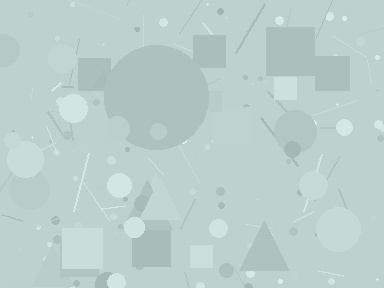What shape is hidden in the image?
A circle is hidden in the image.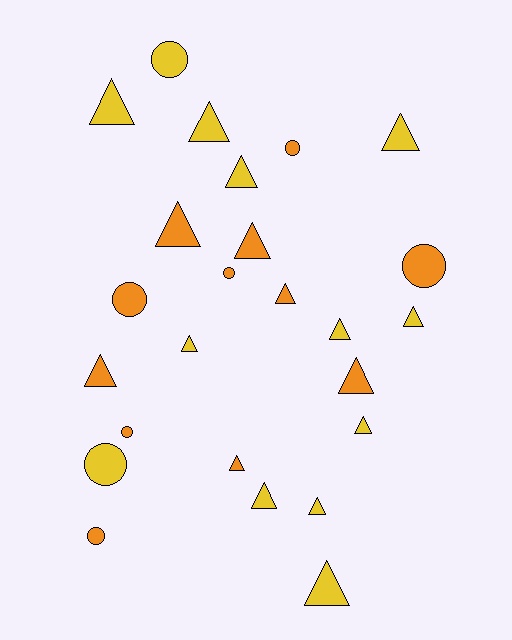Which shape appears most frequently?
Triangle, with 17 objects.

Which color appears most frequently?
Yellow, with 13 objects.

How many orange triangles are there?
There are 6 orange triangles.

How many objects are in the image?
There are 25 objects.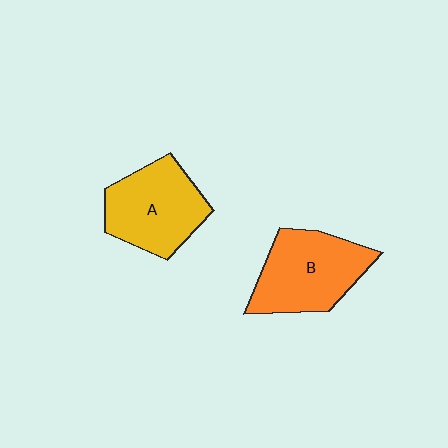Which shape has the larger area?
Shape B (orange).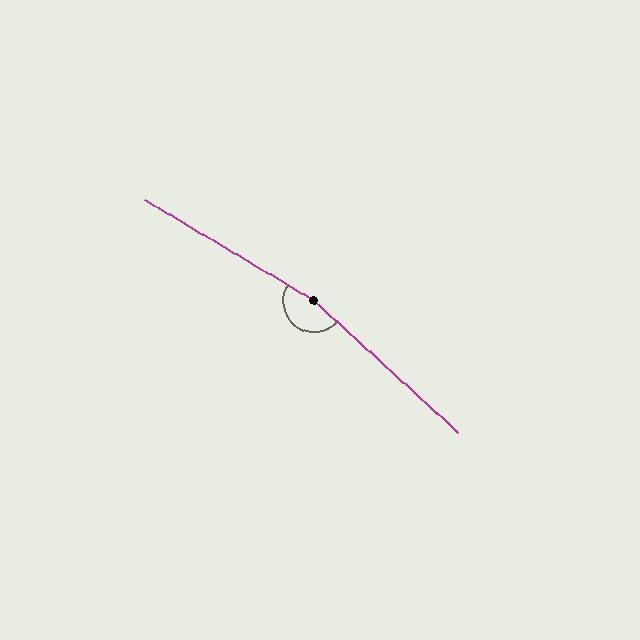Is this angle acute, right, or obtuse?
It is obtuse.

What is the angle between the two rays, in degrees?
Approximately 169 degrees.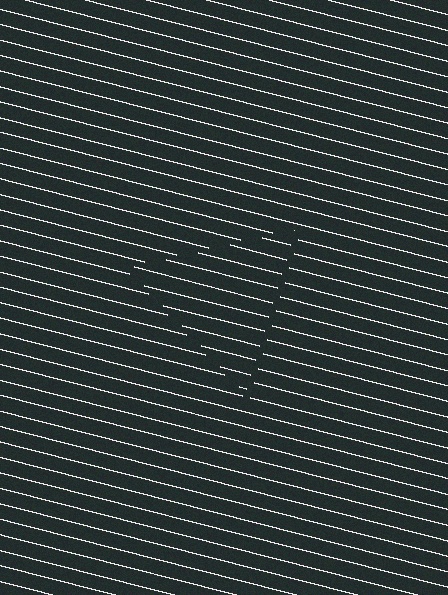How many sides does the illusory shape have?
3 sides — the line-ends trace a triangle.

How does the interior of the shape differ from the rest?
The interior of the shape contains the same grating, shifted by half a period — the contour is defined by the phase discontinuity where line-ends from the inner and outer gratings abut.